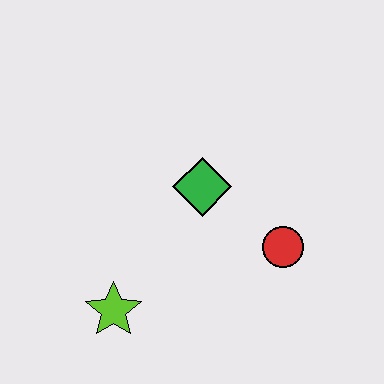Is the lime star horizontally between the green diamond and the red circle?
No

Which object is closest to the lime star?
The green diamond is closest to the lime star.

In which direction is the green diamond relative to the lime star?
The green diamond is above the lime star.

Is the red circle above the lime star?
Yes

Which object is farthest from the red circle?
The lime star is farthest from the red circle.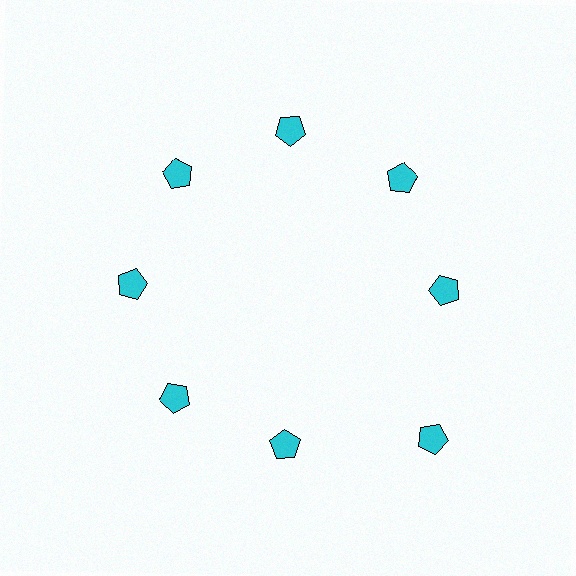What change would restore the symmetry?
The symmetry would be restored by moving it inward, back onto the ring so that all 8 pentagons sit at equal angles and equal distance from the center.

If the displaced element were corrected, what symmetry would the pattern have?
It would have 8-fold rotational symmetry — the pattern would map onto itself every 45 degrees.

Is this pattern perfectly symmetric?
No. The 8 cyan pentagons are arranged in a ring, but one element near the 4 o'clock position is pushed outward from the center, breaking the 8-fold rotational symmetry.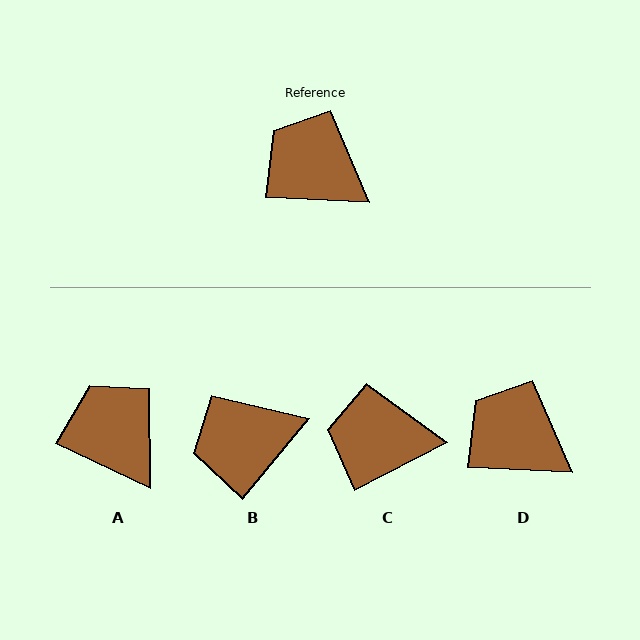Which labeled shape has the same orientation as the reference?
D.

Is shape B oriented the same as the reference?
No, it is off by about 53 degrees.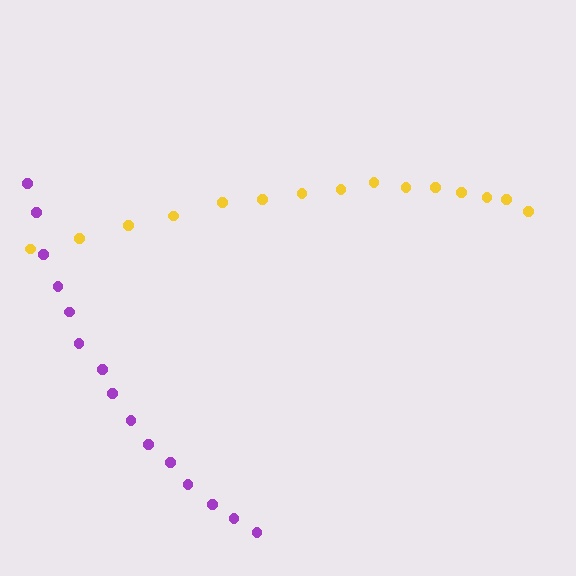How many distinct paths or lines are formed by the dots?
There are 2 distinct paths.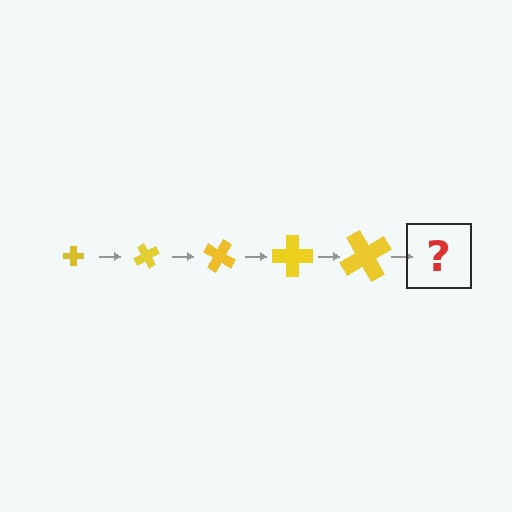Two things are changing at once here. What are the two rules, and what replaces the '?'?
The two rules are that the cross grows larger each step and it rotates 60 degrees each step. The '?' should be a cross, larger than the previous one and rotated 300 degrees from the start.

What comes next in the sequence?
The next element should be a cross, larger than the previous one and rotated 300 degrees from the start.